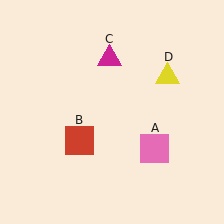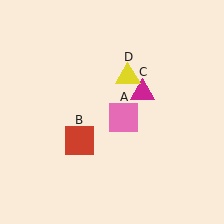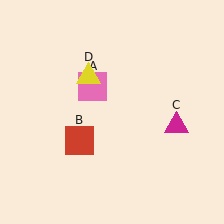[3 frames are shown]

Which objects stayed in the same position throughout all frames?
Red square (object B) remained stationary.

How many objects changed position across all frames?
3 objects changed position: pink square (object A), magenta triangle (object C), yellow triangle (object D).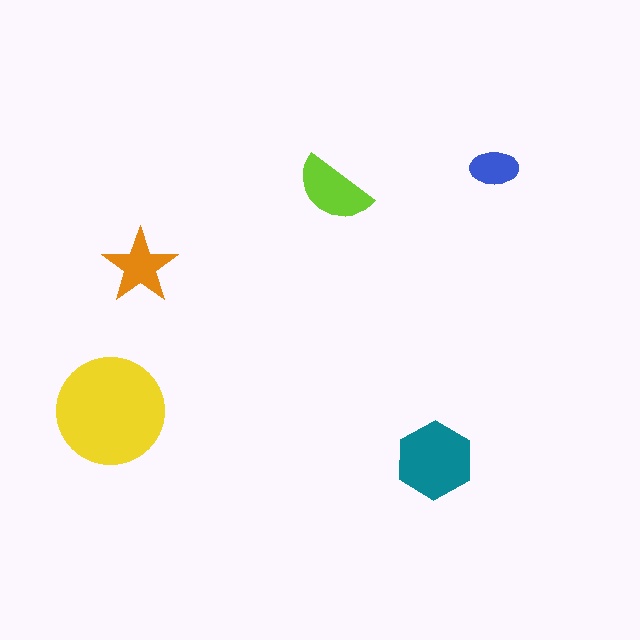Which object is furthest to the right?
The blue ellipse is rightmost.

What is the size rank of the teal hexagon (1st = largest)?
2nd.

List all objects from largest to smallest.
The yellow circle, the teal hexagon, the lime semicircle, the orange star, the blue ellipse.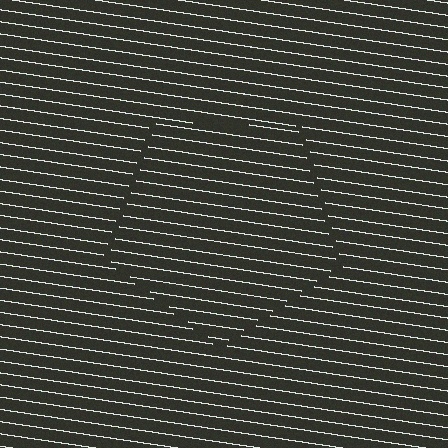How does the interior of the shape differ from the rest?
The interior of the shape contains the same grating, shifted by half a period — the contour is defined by the phase discontinuity where line-ends from the inner and outer gratings abut.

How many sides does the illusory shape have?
5 sides — the line-ends trace a pentagon.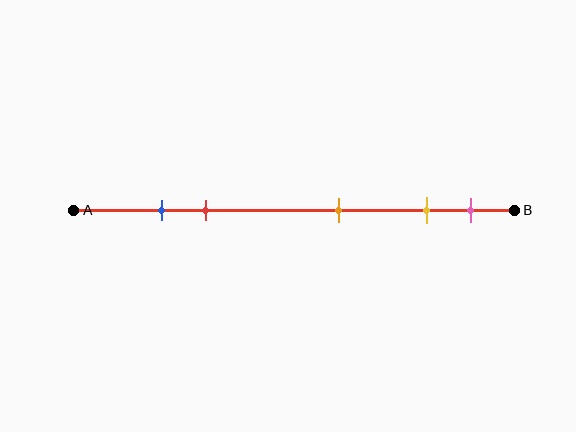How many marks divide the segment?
There are 5 marks dividing the segment.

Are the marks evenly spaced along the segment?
No, the marks are not evenly spaced.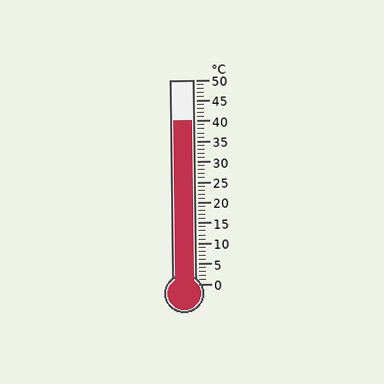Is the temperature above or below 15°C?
The temperature is above 15°C.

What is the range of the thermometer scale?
The thermometer scale ranges from 0°C to 50°C.